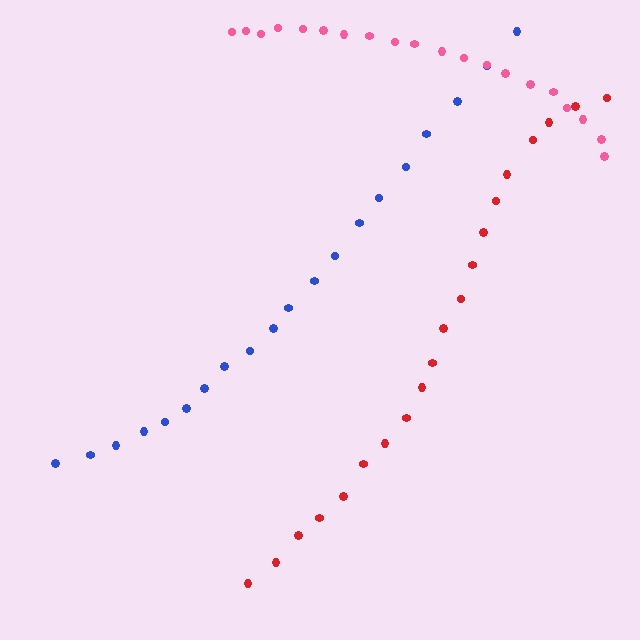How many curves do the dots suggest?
There are 3 distinct paths.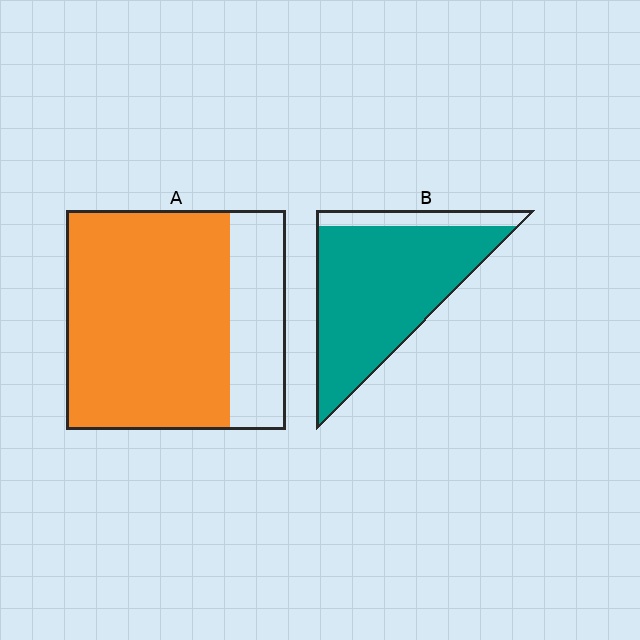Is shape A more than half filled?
Yes.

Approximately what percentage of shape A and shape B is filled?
A is approximately 75% and B is approximately 85%.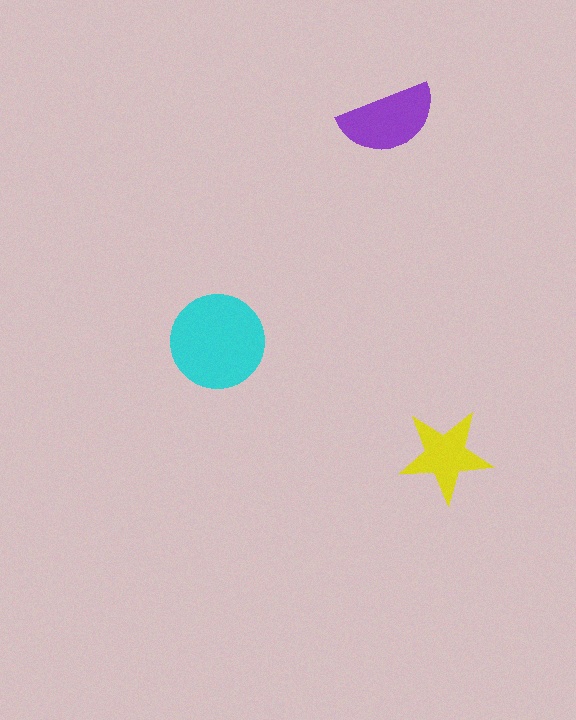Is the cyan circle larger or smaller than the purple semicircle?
Larger.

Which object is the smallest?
The yellow star.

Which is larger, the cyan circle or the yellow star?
The cyan circle.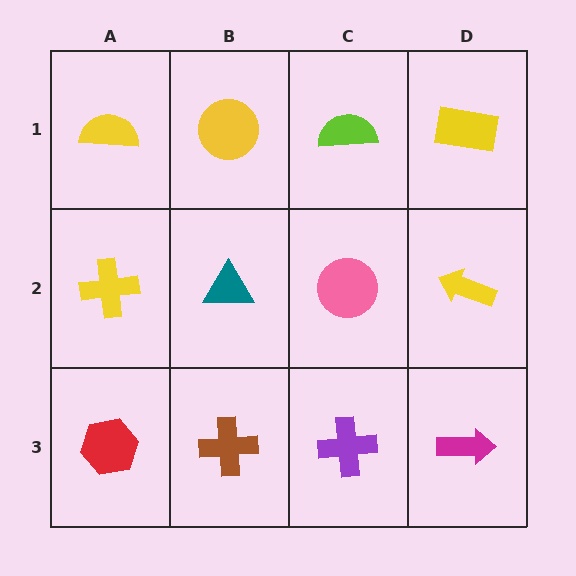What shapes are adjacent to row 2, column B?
A yellow circle (row 1, column B), a brown cross (row 3, column B), a yellow cross (row 2, column A), a pink circle (row 2, column C).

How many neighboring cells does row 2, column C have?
4.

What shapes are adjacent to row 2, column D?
A yellow rectangle (row 1, column D), a magenta arrow (row 3, column D), a pink circle (row 2, column C).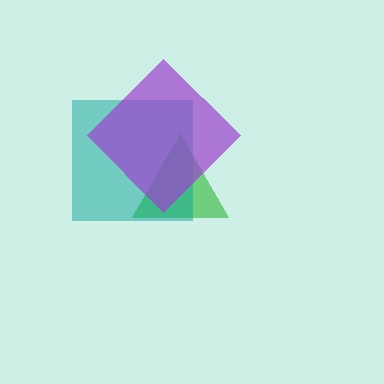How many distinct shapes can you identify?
There are 3 distinct shapes: a green triangle, a teal square, a purple diamond.